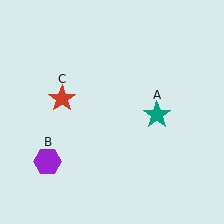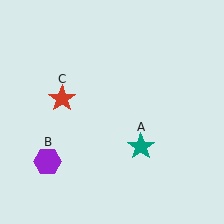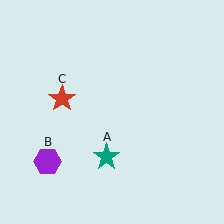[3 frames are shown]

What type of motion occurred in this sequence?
The teal star (object A) rotated clockwise around the center of the scene.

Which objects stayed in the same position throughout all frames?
Purple hexagon (object B) and red star (object C) remained stationary.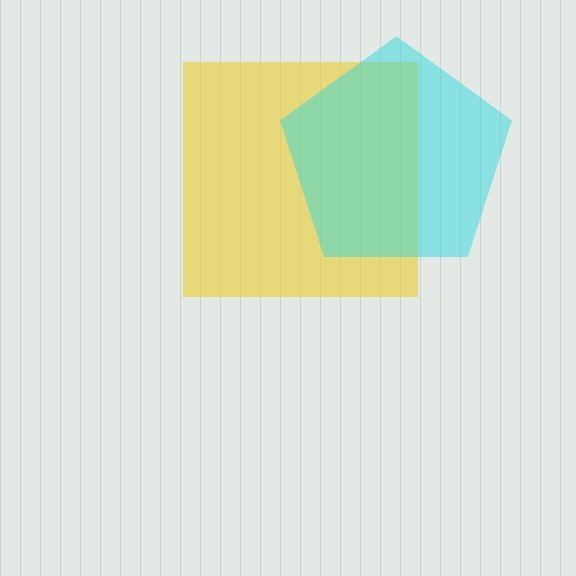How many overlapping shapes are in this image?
There are 2 overlapping shapes in the image.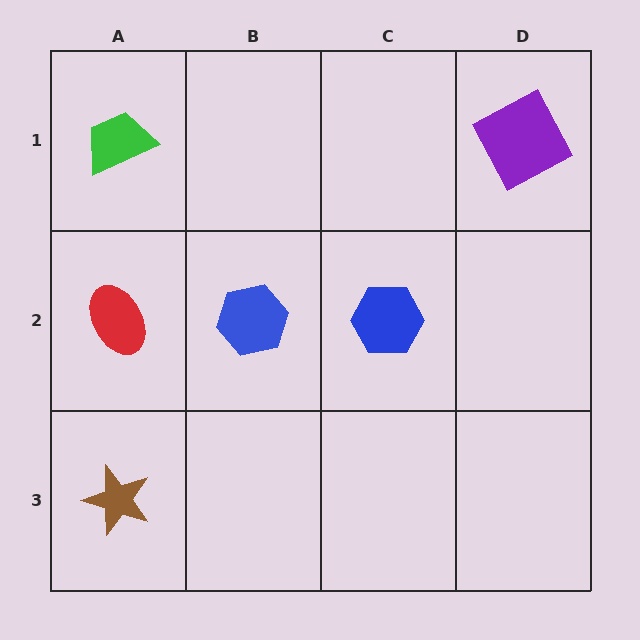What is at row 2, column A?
A red ellipse.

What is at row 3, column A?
A brown star.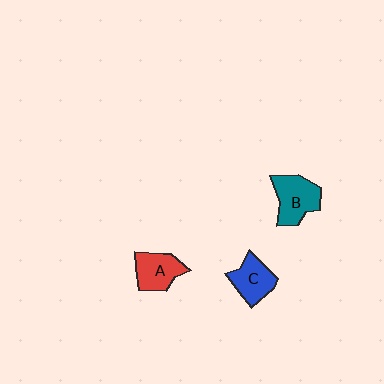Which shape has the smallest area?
Shape C (blue).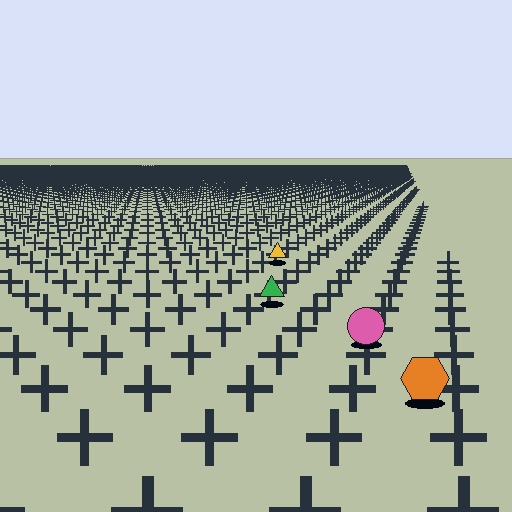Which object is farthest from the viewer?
The yellow triangle is farthest from the viewer. It appears smaller and the ground texture around it is denser.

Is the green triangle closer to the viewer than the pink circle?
No. The pink circle is closer — you can tell from the texture gradient: the ground texture is coarser near it.